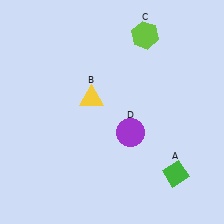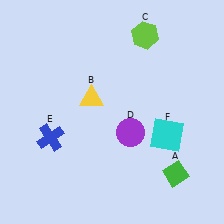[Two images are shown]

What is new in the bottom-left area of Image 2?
A blue cross (E) was added in the bottom-left area of Image 2.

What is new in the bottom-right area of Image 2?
A cyan square (F) was added in the bottom-right area of Image 2.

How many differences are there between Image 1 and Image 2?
There are 2 differences between the two images.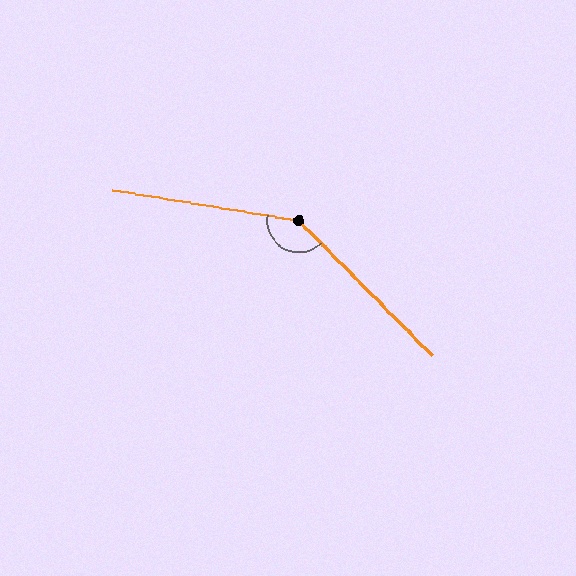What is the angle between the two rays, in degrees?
Approximately 144 degrees.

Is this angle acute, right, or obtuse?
It is obtuse.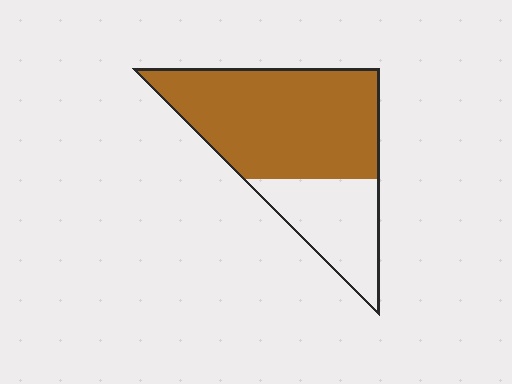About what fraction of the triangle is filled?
About two thirds (2/3).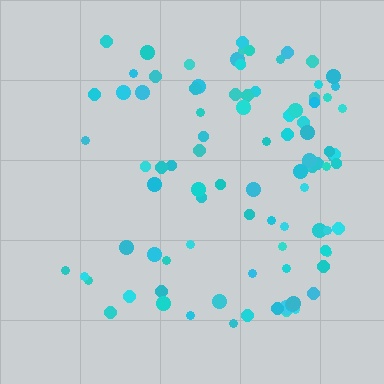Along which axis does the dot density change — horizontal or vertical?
Horizontal.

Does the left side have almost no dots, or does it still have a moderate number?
Still a moderate number, just noticeably fewer than the right.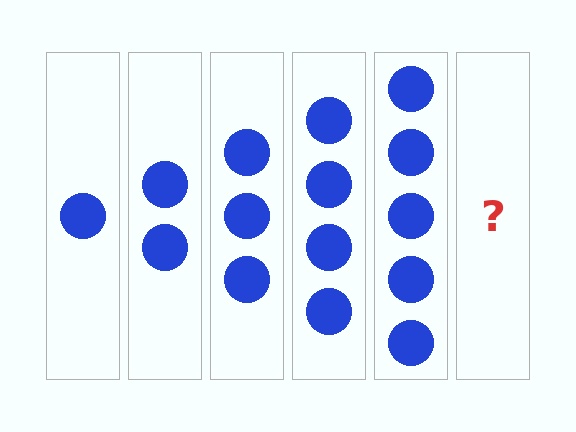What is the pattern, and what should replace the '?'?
The pattern is that each step adds one more circle. The '?' should be 6 circles.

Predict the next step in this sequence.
The next step is 6 circles.